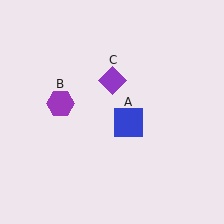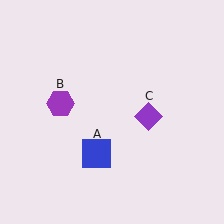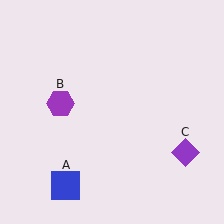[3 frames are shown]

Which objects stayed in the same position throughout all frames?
Purple hexagon (object B) remained stationary.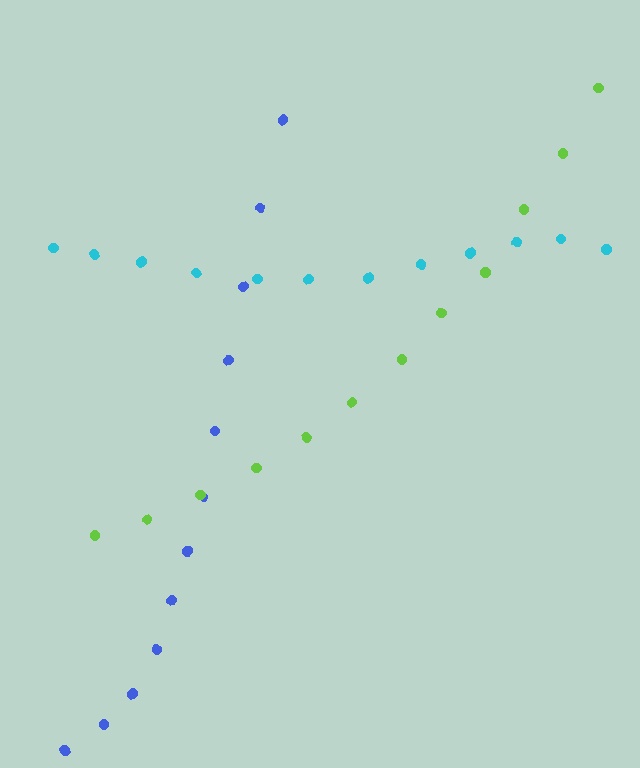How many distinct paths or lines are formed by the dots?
There are 3 distinct paths.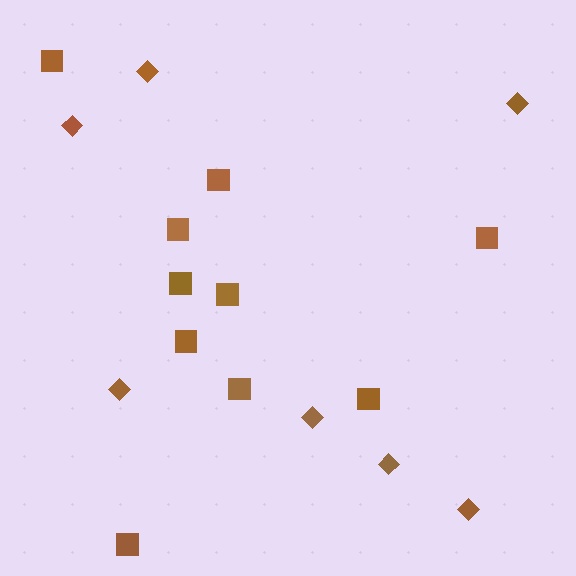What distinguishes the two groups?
There are 2 groups: one group of squares (10) and one group of diamonds (7).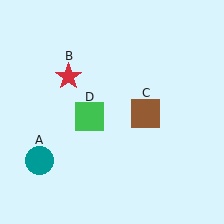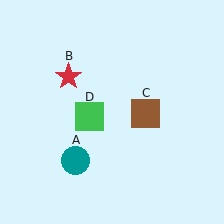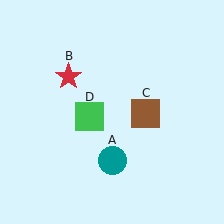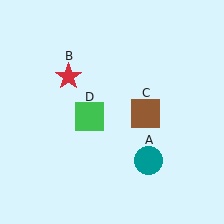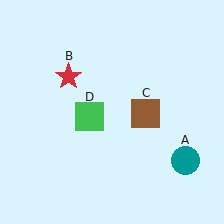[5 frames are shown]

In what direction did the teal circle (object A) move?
The teal circle (object A) moved right.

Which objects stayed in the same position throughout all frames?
Red star (object B) and brown square (object C) and green square (object D) remained stationary.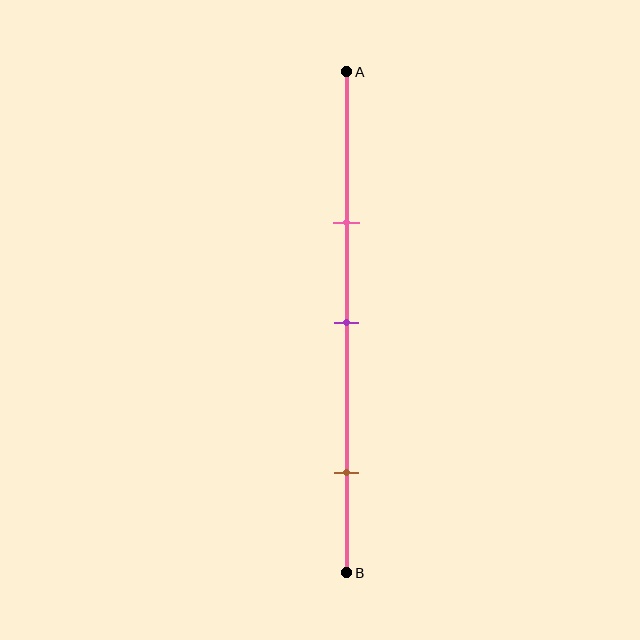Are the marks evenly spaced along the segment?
No, the marks are not evenly spaced.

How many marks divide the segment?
There are 3 marks dividing the segment.